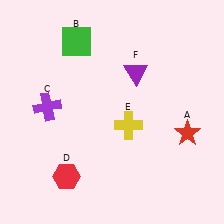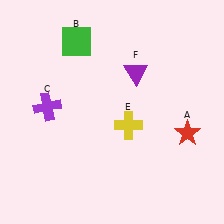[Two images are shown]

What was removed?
The red hexagon (D) was removed in Image 2.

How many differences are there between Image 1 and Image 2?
There is 1 difference between the two images.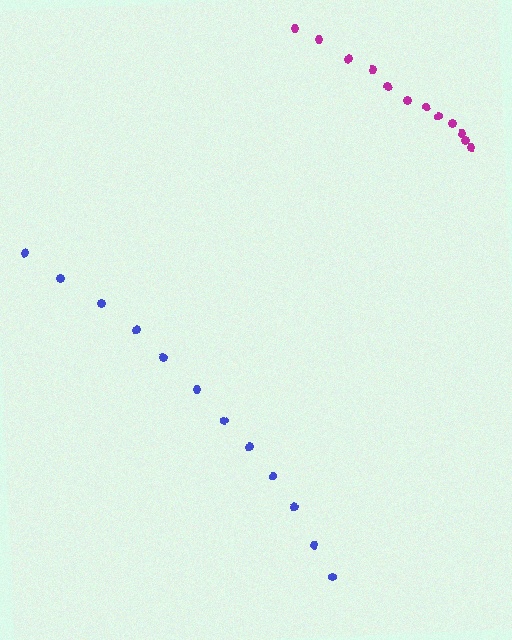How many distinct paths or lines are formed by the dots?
There are 2 distinct paths.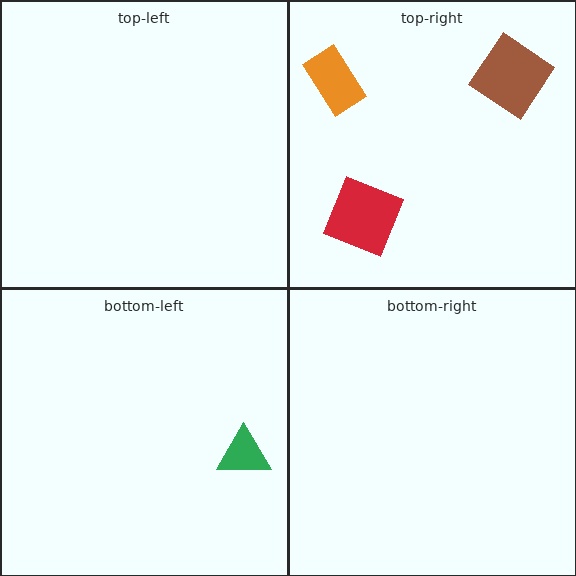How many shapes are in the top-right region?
3.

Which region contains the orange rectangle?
The top-right region.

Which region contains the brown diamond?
The top-right region.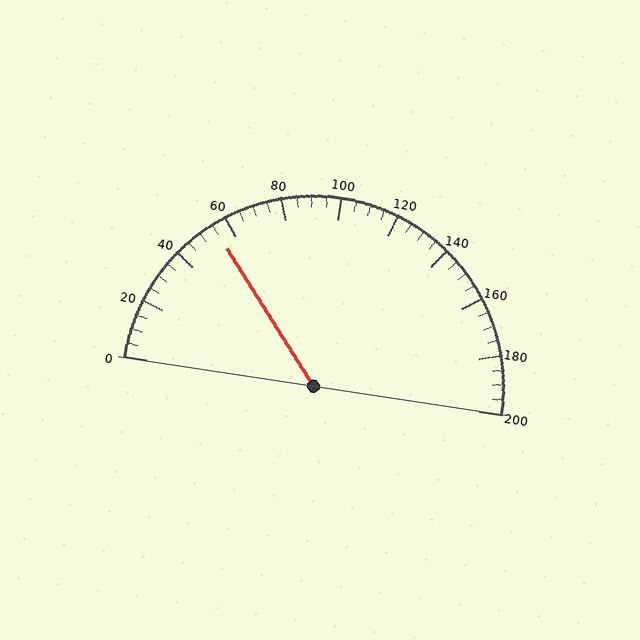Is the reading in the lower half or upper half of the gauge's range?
The reading is in the lower half of the range (0 to 200).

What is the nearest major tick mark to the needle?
The nearest major tick mark is 60.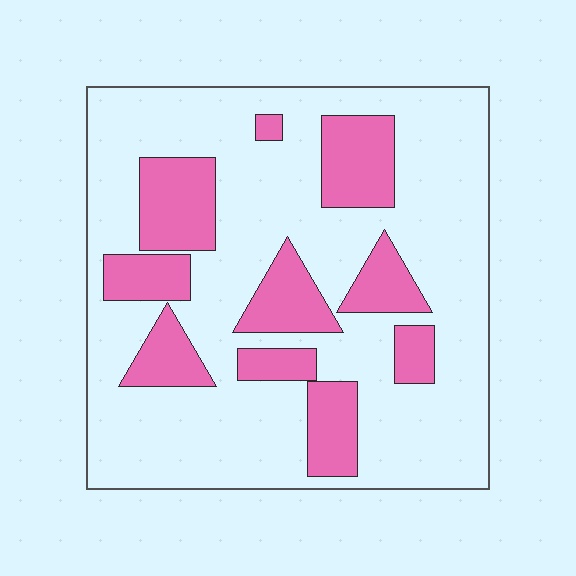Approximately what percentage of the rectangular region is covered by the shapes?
Approximately 25%.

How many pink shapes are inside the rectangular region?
10.